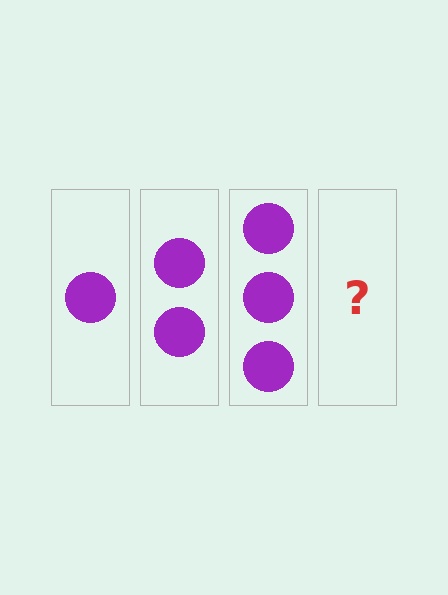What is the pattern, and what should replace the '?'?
The pattern is that each step adds one more circle. The '?' should be 4 circles.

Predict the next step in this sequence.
The next step is 4 circles.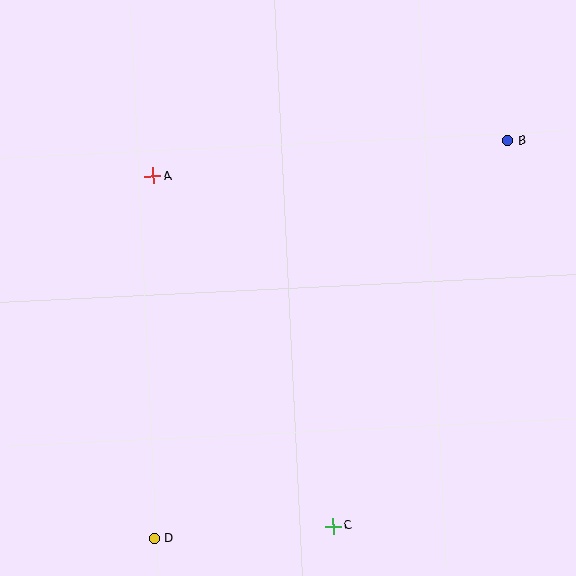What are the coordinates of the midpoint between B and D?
The midpoint between B and D is at (331, 340).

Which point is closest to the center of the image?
Point A at (153, 176) is closest to the center.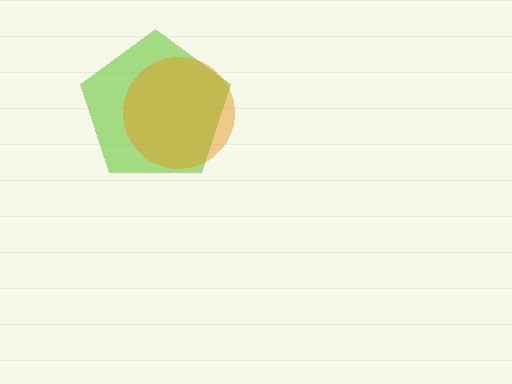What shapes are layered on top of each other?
The layered shapes are: a lime pentagon, an orange circle.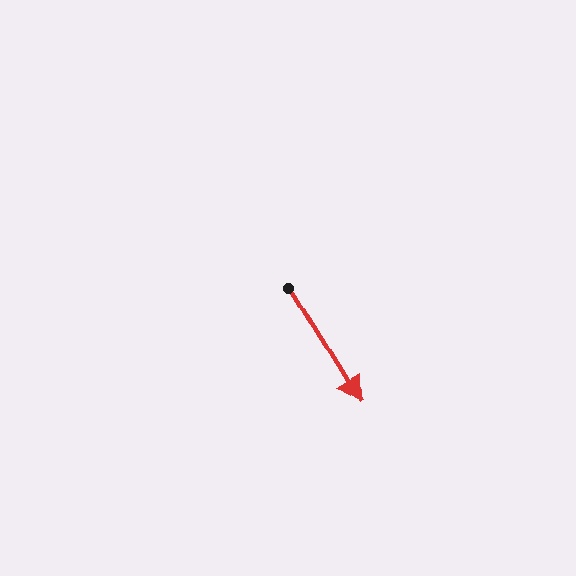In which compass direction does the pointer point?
Southeast.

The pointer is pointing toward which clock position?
Roughly 5 o'clock.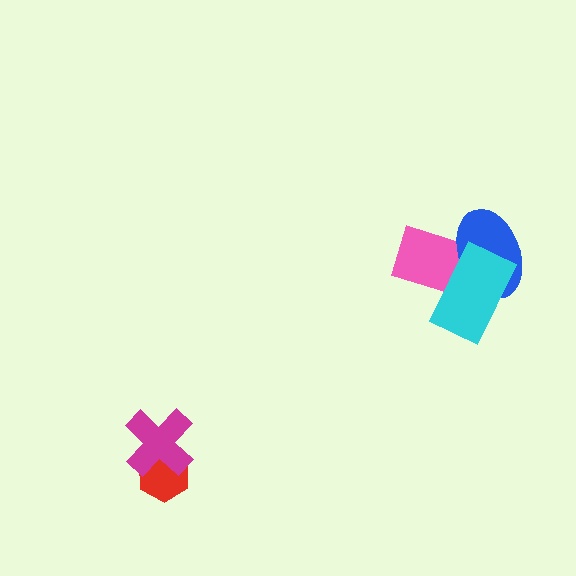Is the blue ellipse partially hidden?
Yes, it is partially covered by another shape.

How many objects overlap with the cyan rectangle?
2 objects overlap with the cyan rectangle.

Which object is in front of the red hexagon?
The magenta cross is in front of the red hexagon.